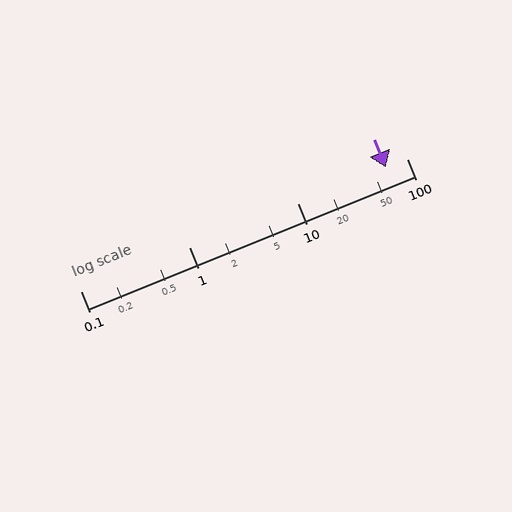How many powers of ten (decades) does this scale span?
The scale spans 3 decades, from 0.1 to 100.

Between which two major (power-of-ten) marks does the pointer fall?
The pointer is between 10 and 100.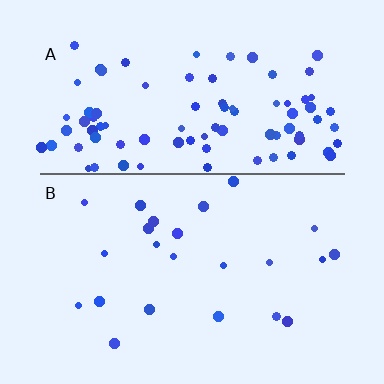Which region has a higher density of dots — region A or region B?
A (the top).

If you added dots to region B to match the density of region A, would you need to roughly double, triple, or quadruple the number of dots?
Approximately quadruple.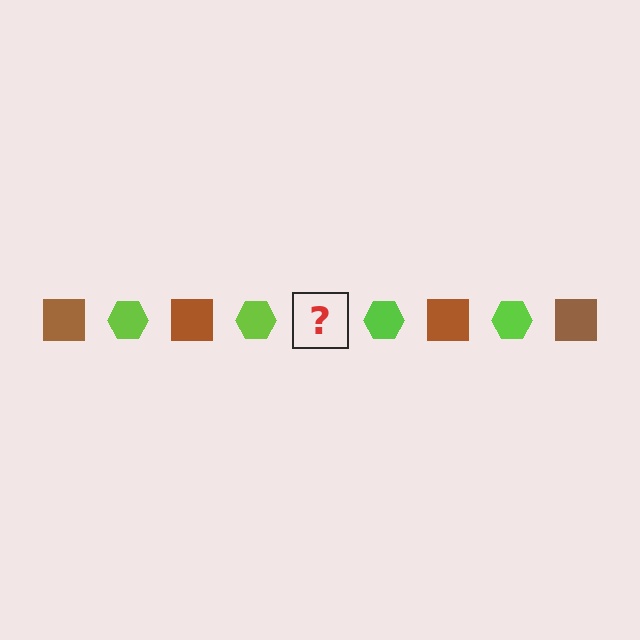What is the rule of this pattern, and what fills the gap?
The rule is that the pattern alternates between brown square and lime hexagon. The gap should be filled with a brown square.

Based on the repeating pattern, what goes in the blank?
The blank should be a brown square.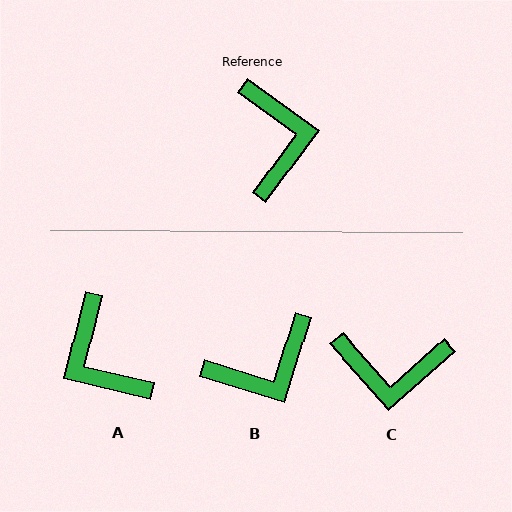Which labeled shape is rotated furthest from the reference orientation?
A, about 157 degrees away.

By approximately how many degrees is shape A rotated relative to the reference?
Approximately 157 degrees clockwise.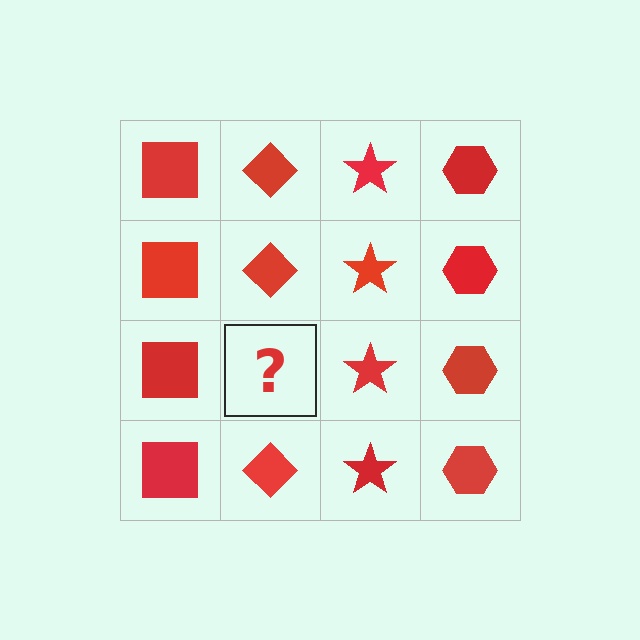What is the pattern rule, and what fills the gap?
The rule is that each column has a consistent shape. The gap should be filled with a red diamond.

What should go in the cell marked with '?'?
The missing cell should contain a red diamond.